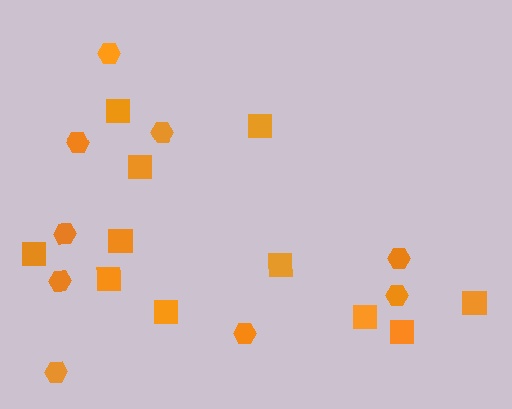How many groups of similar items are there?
There are 2 groups: one group of squares (11) and one group of hexagons (9).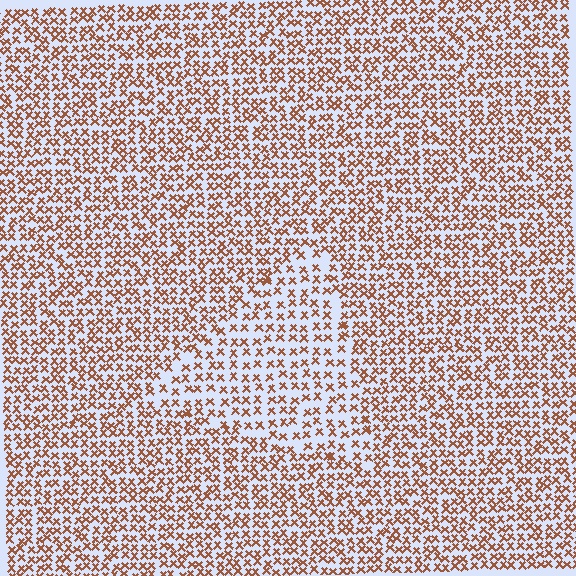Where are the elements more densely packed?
The elements are more densely packed outside the triangle boundary.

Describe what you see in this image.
The image contains small brown elements arranged at two different densities. A triangle-shaped region is visible where the elements are less densely packed than the surrounding area.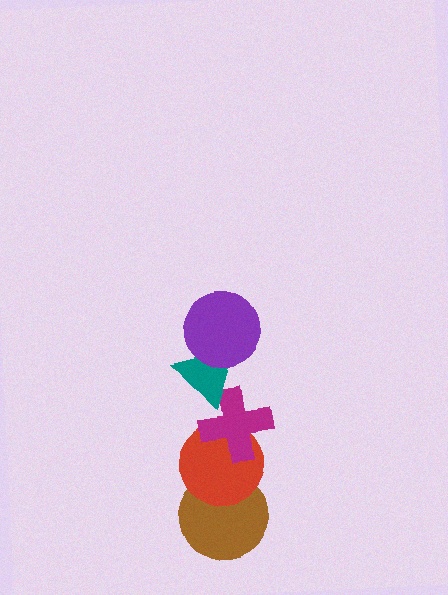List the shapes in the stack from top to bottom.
From top to bottom: the purple circle, the teal triangle, the magenta cross, the red circle, the brown circle.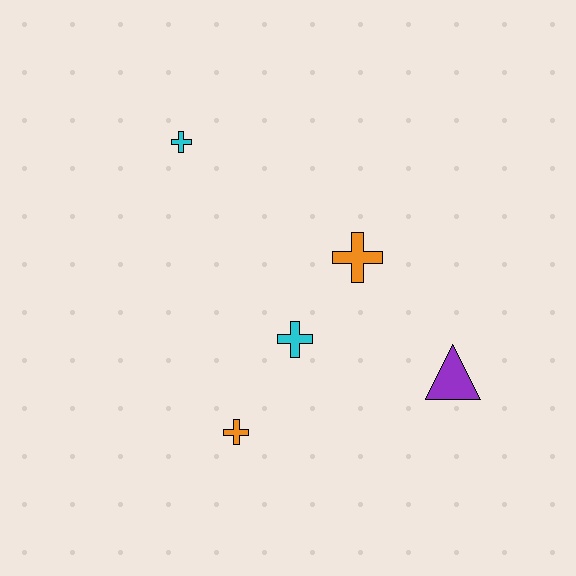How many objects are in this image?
There are 5 objects.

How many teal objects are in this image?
There are no teal objects.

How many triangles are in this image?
There is 1 triangle.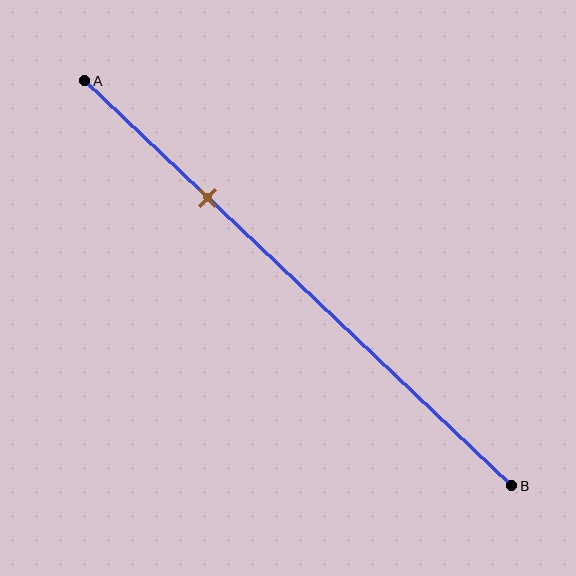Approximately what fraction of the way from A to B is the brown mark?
The brown mark is approximately 30% of the way from A to B.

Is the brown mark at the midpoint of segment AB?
No, the mark is at about 30% from A, not at the 50% midpoint.